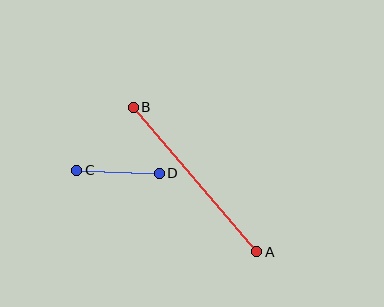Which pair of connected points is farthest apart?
Points A and B are farthest apart.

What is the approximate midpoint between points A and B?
The midpoint is at approximately (195, 180) pixels.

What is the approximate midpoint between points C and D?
The midpoint is at approximately (118, 172) pixels.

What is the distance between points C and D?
The distance is approximately 82 pixels.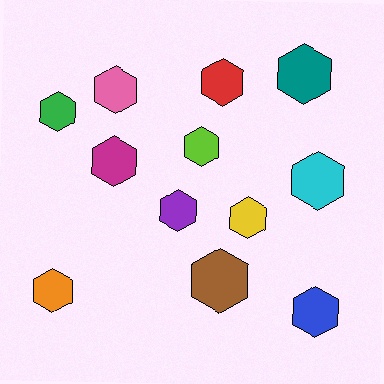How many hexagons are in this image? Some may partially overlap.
There are 12 hexagons.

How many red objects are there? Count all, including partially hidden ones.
There is 1 red object.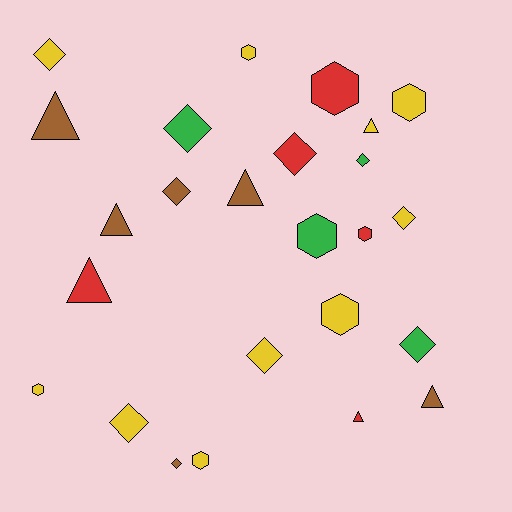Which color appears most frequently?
Yellow, with 10 objects.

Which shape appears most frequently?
Diamond, with 10 objects.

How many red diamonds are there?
There is 1 red diamond.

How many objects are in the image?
There are 25 objects.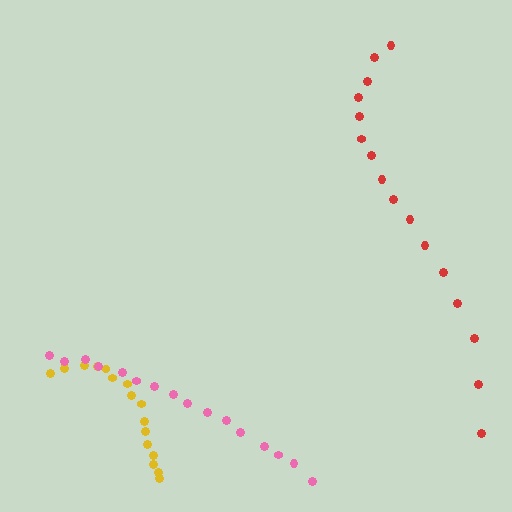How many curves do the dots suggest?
There are 3 distinct paths.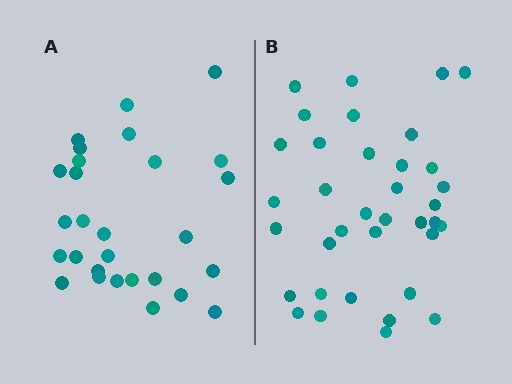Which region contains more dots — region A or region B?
Region B (the right region) has more dots.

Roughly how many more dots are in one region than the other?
Region B has roughly 8 or so more dots than region A.